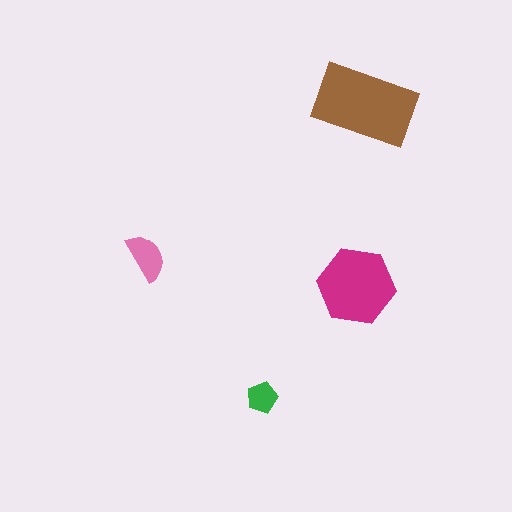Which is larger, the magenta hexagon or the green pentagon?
The magenta hexagon.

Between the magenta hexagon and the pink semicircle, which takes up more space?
The magenta hexagon.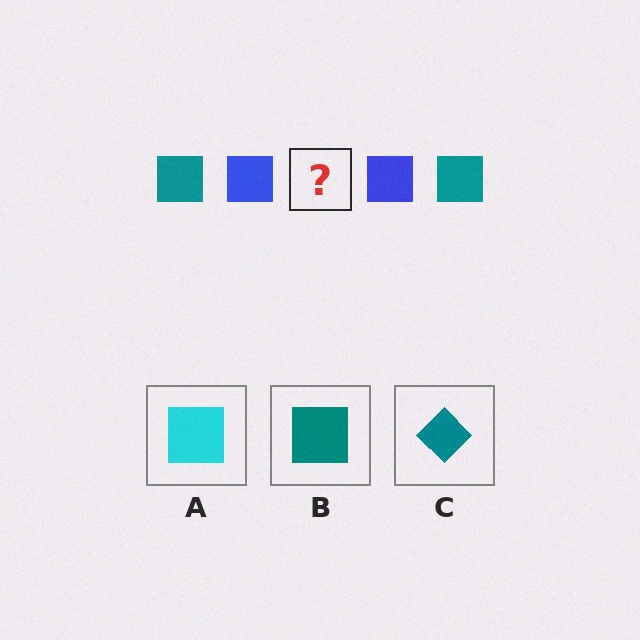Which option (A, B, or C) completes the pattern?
B.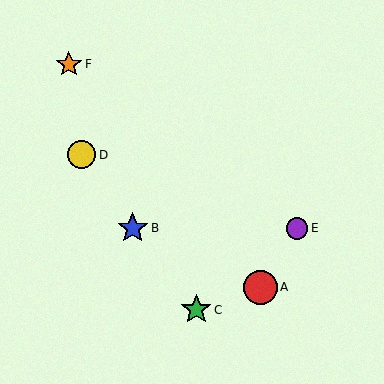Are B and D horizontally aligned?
No, B is at y≈228 and D is at y≈155.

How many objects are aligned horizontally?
2 objects (B, E) are aligned horizontally.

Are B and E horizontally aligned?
Yes, both are at y≈228.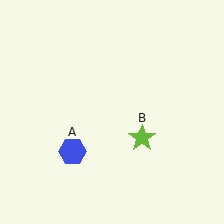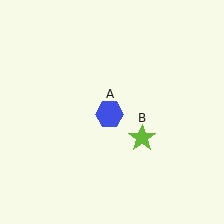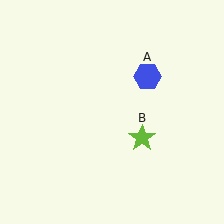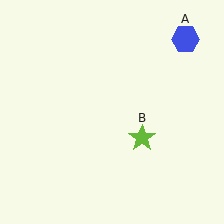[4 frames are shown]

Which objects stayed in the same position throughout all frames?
Lime star (object B) remained stationary.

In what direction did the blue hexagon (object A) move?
The blue hexagon (object A) moved up and to the right.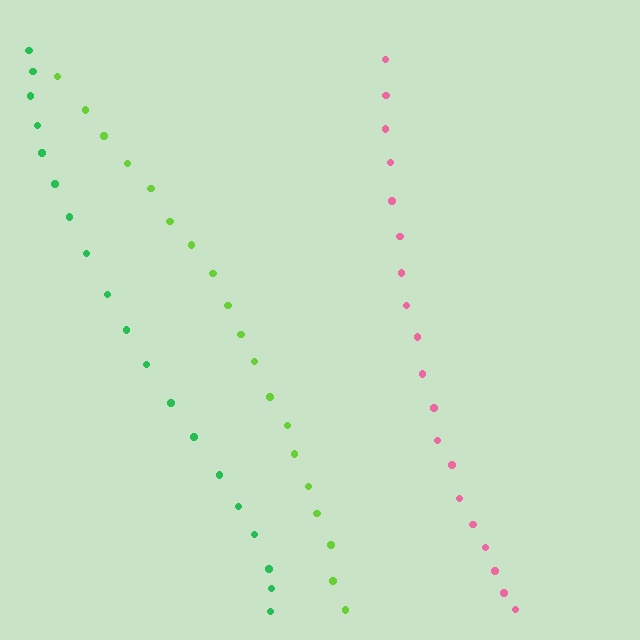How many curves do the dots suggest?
There are 3 distinct paths.